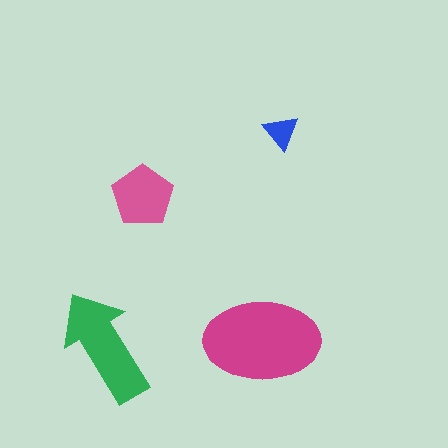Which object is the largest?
The magenta ellipse.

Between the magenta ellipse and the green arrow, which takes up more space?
The magenta ellipse.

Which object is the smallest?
The blue triangle.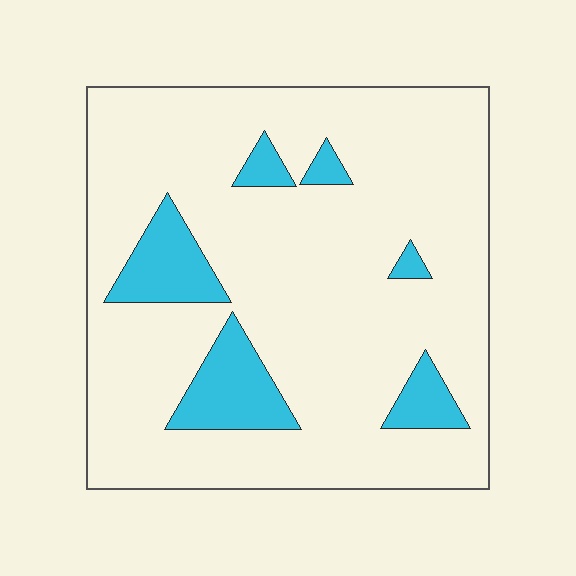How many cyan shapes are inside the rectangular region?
6.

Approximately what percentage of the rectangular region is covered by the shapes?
Approximately 15%.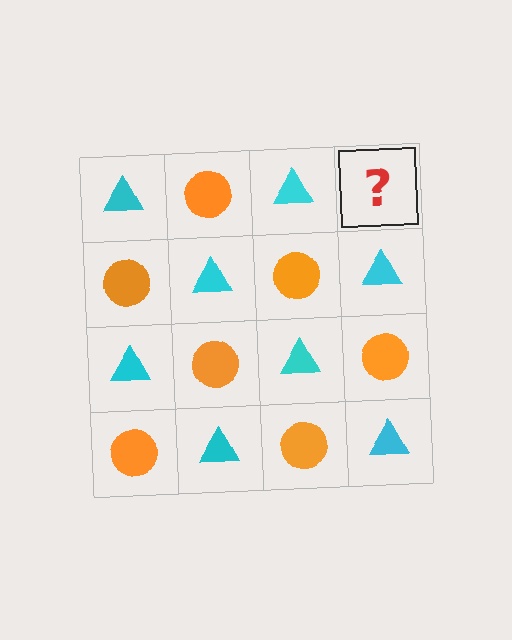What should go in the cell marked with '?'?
The missing cell should contain an orange circle.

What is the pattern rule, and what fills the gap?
The rule is that it alternates cyan triangle and orange circle in a checkerboard pattern. The gap should be filled with an orange circle.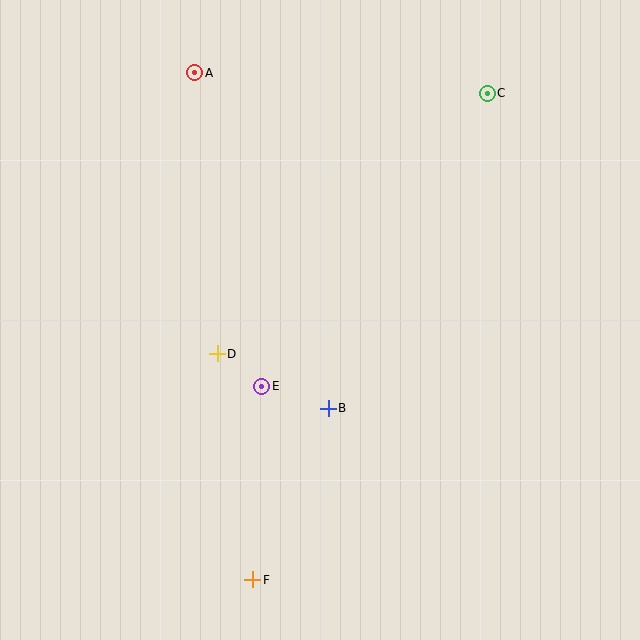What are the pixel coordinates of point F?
Point F is at (253, 580).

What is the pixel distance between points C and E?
The distance between C and E is 369 pixels.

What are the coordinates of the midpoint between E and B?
The midpoint between E and B is at (295, 397).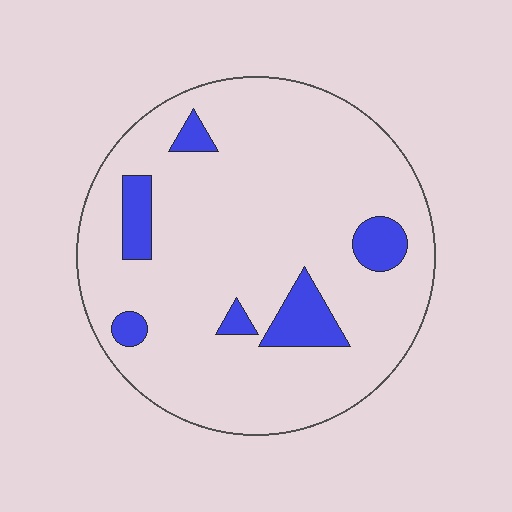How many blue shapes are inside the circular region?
6.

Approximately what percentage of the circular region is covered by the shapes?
Approximately 10%.